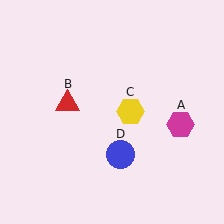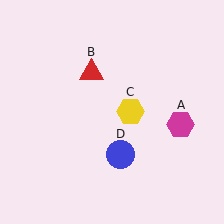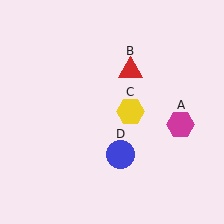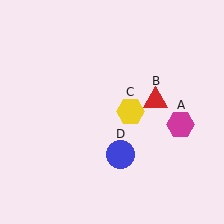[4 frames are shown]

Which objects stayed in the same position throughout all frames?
Magenta hexagon (object A) and yellow hexagon (object C) and blue circle (object D) remained stationary.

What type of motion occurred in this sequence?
The red triangle (object B) rotated clockwise around the center of the scene.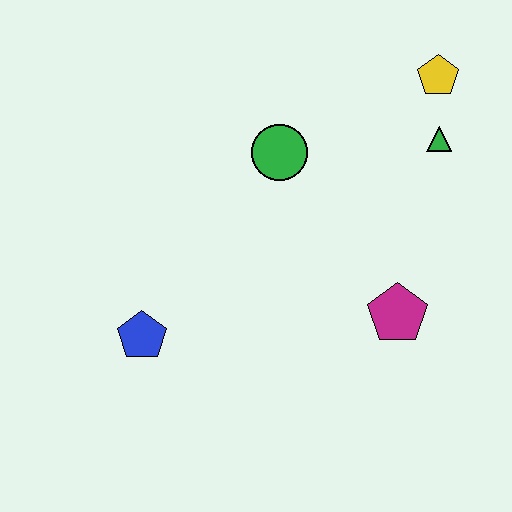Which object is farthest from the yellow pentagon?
The blue pentagon is farthest from the yellow pentagon.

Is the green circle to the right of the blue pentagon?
Yes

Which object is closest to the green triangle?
The yellow pentagon is closest to the green triangle.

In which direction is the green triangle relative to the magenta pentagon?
The green triangle is above the magenta pentagon.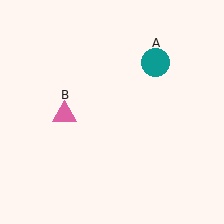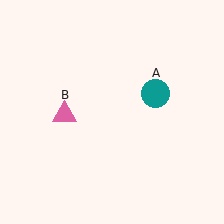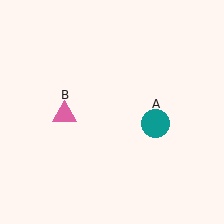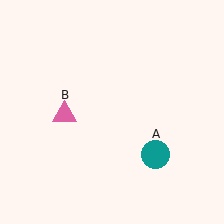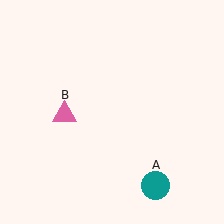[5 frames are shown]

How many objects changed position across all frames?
1 object changed position: teal circle (object A).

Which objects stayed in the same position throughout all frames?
Pink triangle (object B) remained stationary.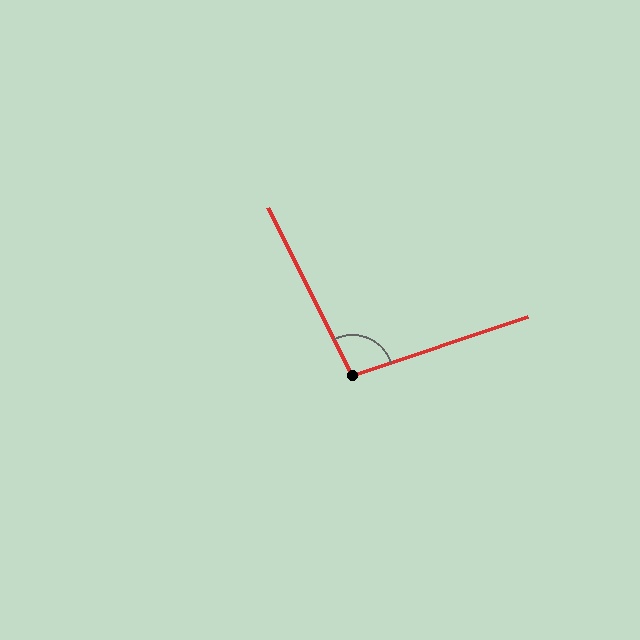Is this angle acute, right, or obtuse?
It is obtuse.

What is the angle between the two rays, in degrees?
Approximately 98 degrees.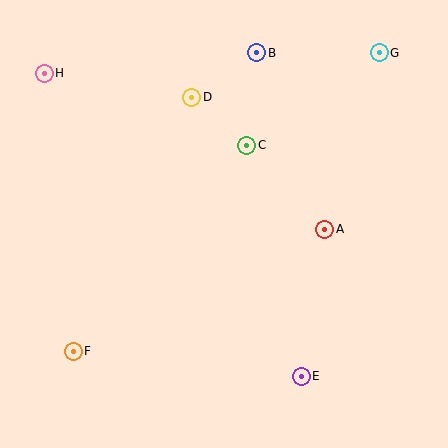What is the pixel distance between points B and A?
The distance between B and A is 189 pixels.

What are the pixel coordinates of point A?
Point A is at (325, 229).